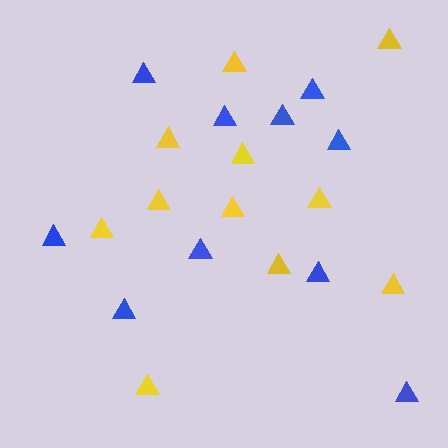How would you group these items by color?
There are 2 groups: one group of yellow triangles (11) and one group of blue triangles (10).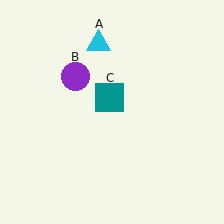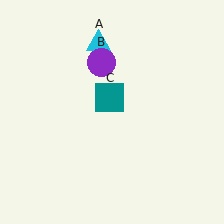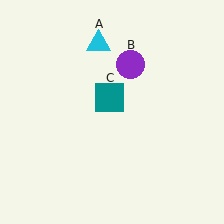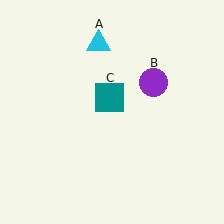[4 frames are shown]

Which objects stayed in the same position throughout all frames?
Cyan triangle (object A) and teal square (object C) remained stationary.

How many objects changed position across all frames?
1 object changed position: purple circle (object B).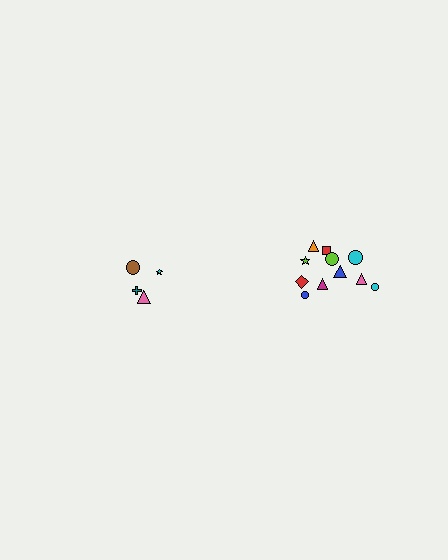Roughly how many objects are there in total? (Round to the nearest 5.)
Roughly 15 objects in total.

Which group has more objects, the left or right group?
The right group.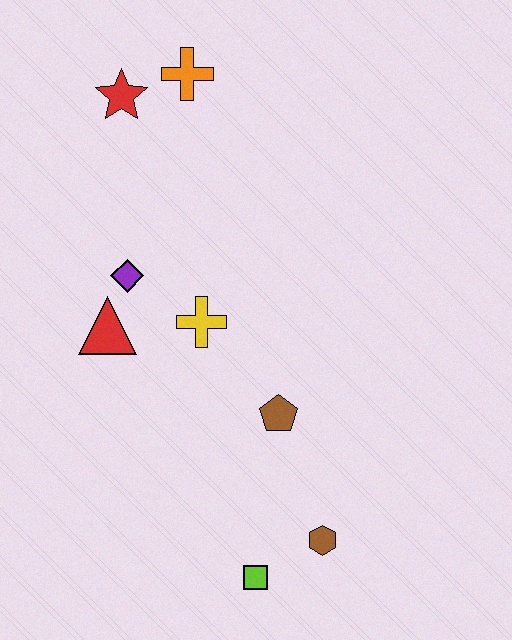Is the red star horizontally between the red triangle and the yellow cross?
Yes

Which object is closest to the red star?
The orange cross is closest to the red star.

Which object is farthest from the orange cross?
The lime square is farthest from the orange cross.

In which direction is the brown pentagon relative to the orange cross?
The brown pentagon is below the orange cross.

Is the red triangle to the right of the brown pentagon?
No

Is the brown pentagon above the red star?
No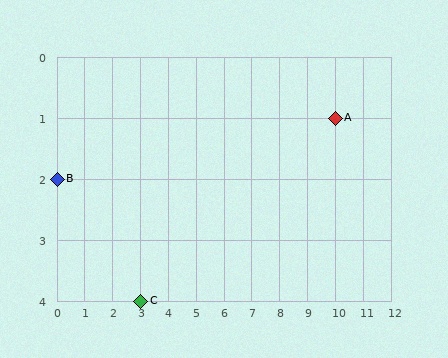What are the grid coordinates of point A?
Point A is at grid coordinates (10, 1).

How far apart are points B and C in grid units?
Points B and C are 3 columns and 2 rows apart (about 3.6 grid units diagonally).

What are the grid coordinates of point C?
Point C is at grid coordinates (3, 4).